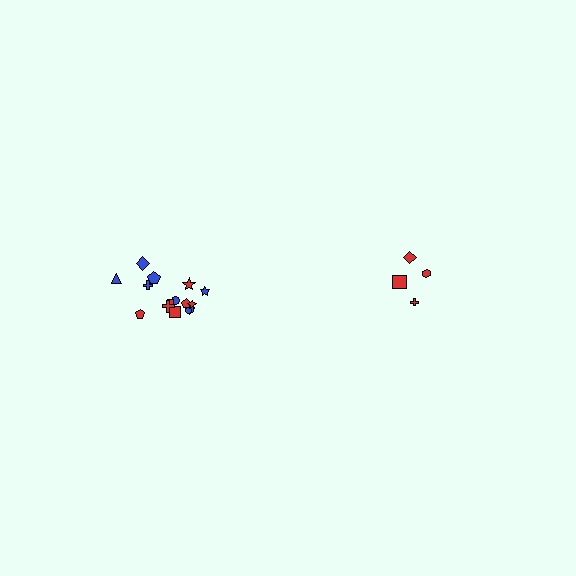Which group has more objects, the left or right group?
The left group.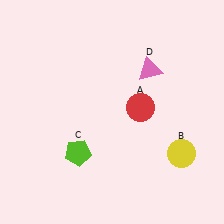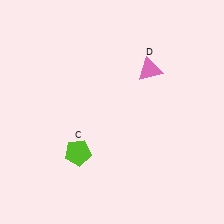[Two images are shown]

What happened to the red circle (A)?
The red circle (A) was removed in Image 2. It was in the top-right area of Image 1.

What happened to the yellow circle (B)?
The yellow circle (B) was removed in Image 2. It was in the bottom-right area of Image 1.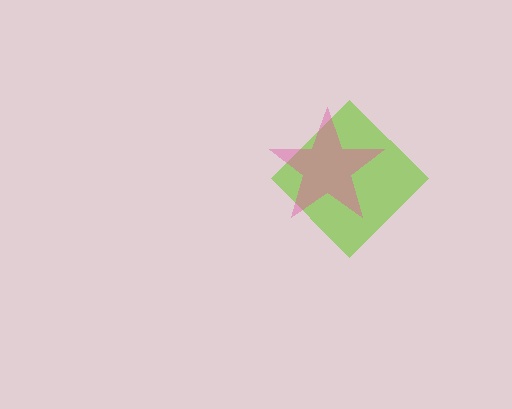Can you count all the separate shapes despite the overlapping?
Yes, there are 2 separate shapes.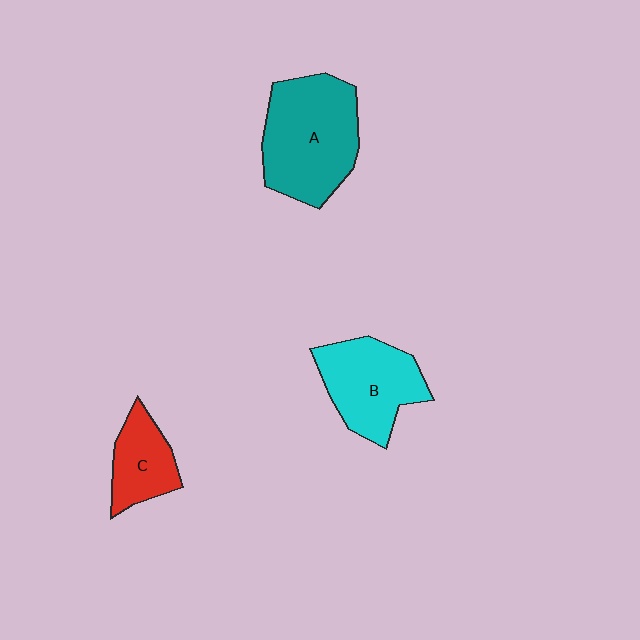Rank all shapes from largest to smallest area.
From largest to smallest: A (teal), B (cyan), C (red).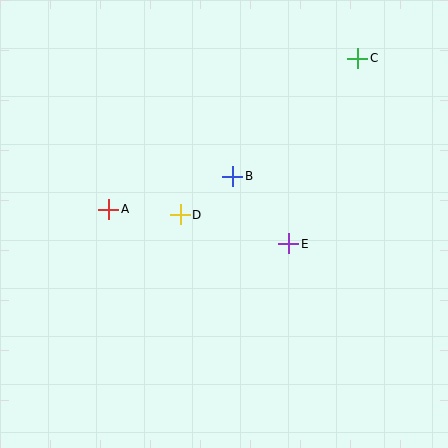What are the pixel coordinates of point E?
Point E is at (289, 244).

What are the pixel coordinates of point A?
Point A is at (109, 209).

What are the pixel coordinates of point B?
Point B is at (233, 176).